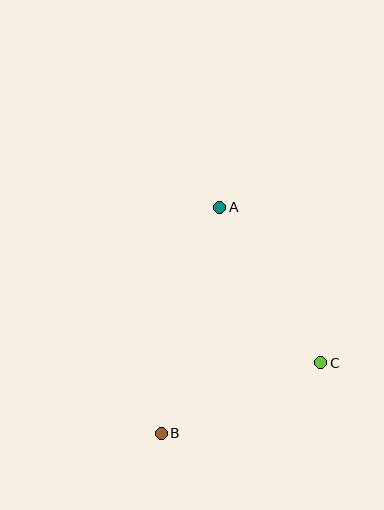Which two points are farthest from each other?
Points A and B are farthest from each other.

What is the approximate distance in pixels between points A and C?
The distance between A and C is approximately 185 pixels.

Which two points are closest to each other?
Points B and C are closest to each other.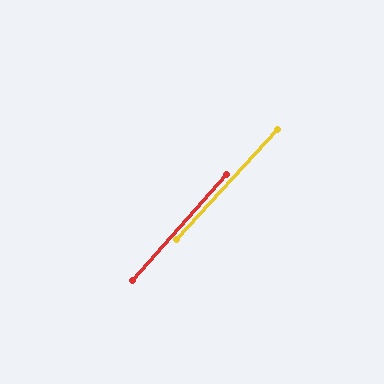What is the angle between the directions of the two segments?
Approximately 1 degree.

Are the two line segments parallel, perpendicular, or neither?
Parallel — their directions differ by only 0.8°.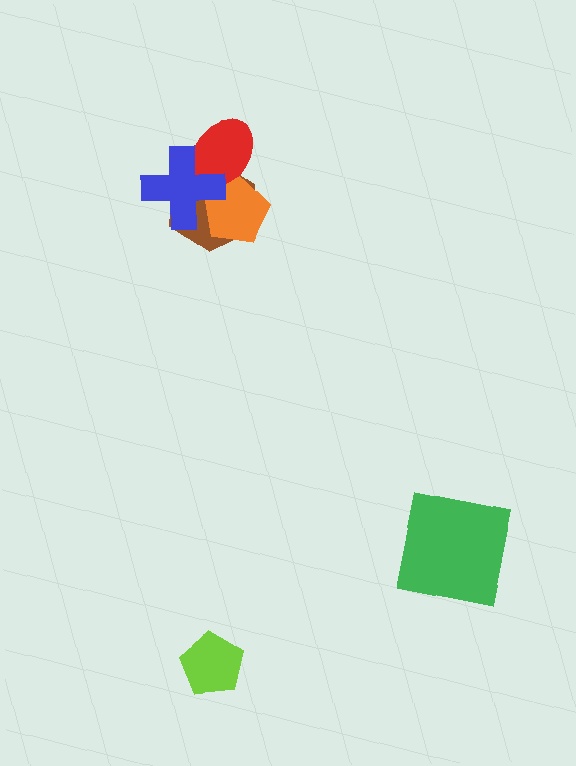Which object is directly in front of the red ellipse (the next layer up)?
The orange pentagon is directly in front of the red ellipse.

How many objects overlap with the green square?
0 objects overlap with the green square.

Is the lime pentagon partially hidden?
No, no other shape covers it.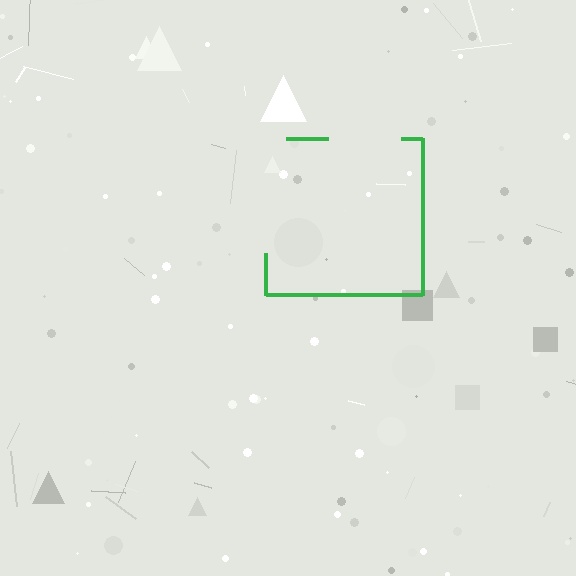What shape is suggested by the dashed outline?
The dashed outline suggests a square.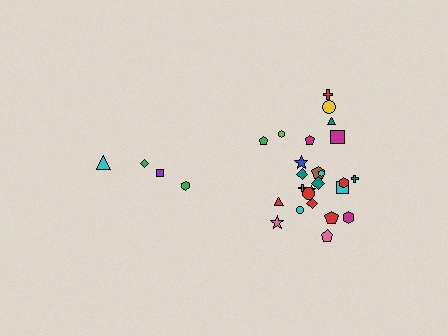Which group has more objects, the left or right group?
The right group.